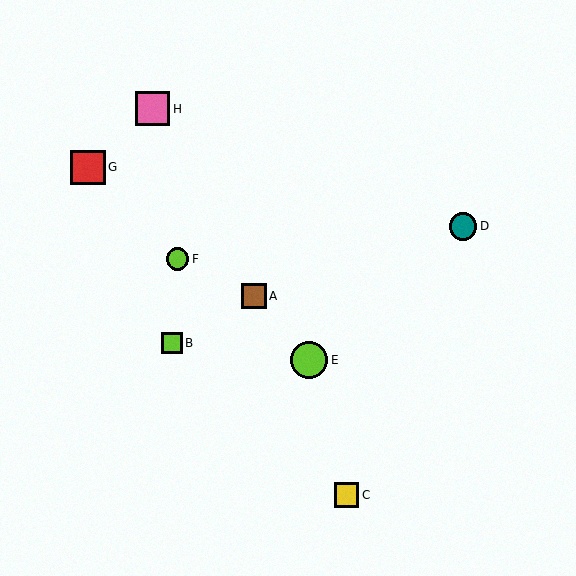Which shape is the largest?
The lime circle (labeled E) is the largest.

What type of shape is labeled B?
Shape B is a lime square.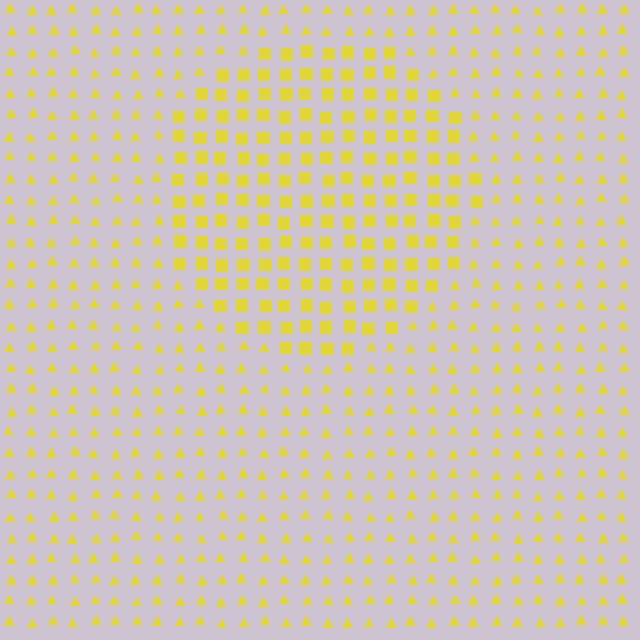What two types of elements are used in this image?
The image uses squares inside the circle region and triangles outside it.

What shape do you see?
I see a circle.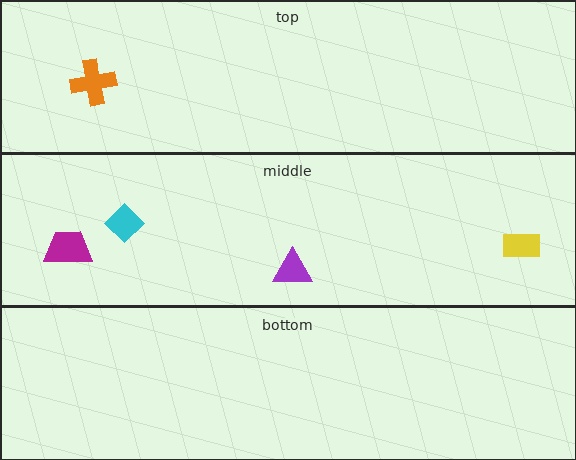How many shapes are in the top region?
1.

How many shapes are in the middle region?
4.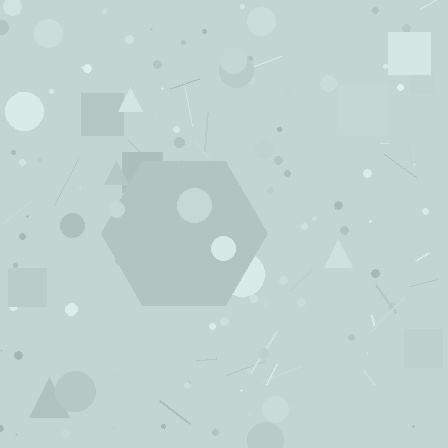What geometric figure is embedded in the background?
A hexagon is embedded in the background.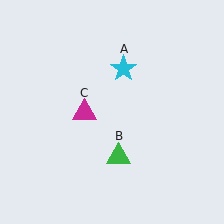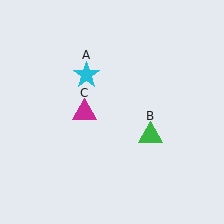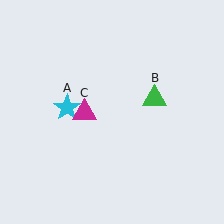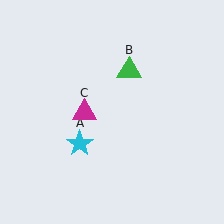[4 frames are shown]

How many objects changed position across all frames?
2 objects changed position: cyan star (object A), green triangle (object B).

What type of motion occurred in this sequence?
The cyan star (object A), green triangle (object B) rotated counterclockwise around the center of the scene.